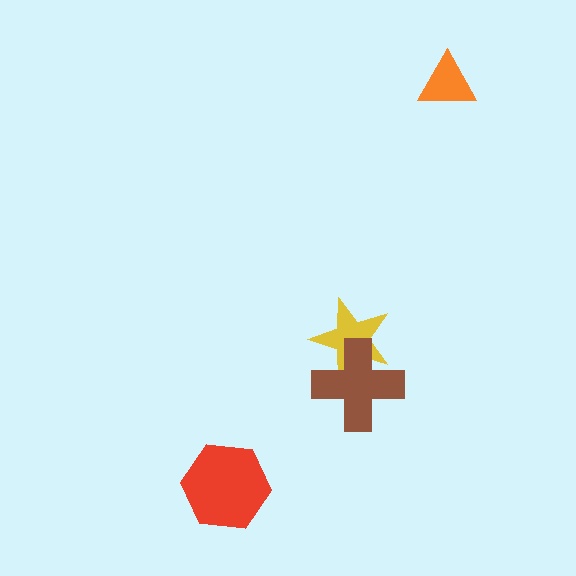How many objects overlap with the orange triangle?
0 objects overlap with the orange triangle.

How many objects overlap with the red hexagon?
0 objects overlap with the red hexagon.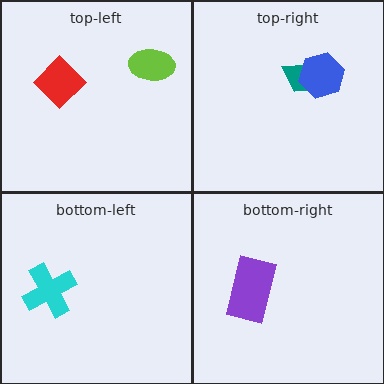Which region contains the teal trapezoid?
The top-right region.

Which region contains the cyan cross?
The bottom-left region.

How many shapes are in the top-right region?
2.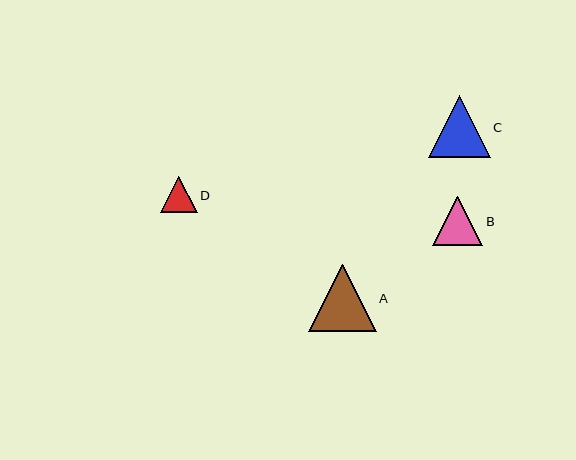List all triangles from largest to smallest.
From largest to smallest: A, C, B, D.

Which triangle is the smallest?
Triangle D is the smallest with a size of approximately 36 pixels.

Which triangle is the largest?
Triangle A is the largest with a size of approximately 67 pixels.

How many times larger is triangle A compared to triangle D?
Triangle A is approximately 1.9 times the size of triangle D.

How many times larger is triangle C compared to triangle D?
Triangle C is approximately 1.7 times the size of triangle D.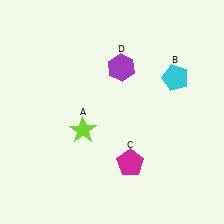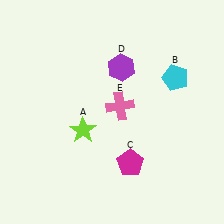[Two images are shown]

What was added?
A pink cross (E) was added in Image 2.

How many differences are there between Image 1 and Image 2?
There is 1 difference between the two images.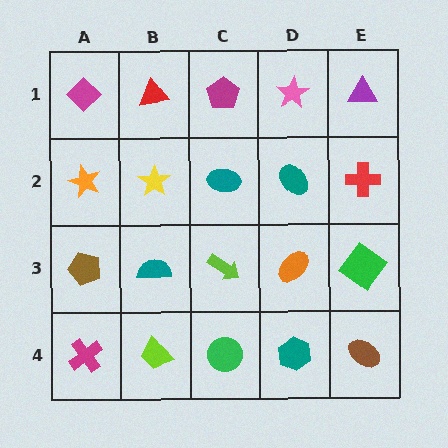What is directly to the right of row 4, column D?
A brown ellipse.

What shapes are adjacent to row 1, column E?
A red cross (row 2, column E), a pink star (row 1, column D).